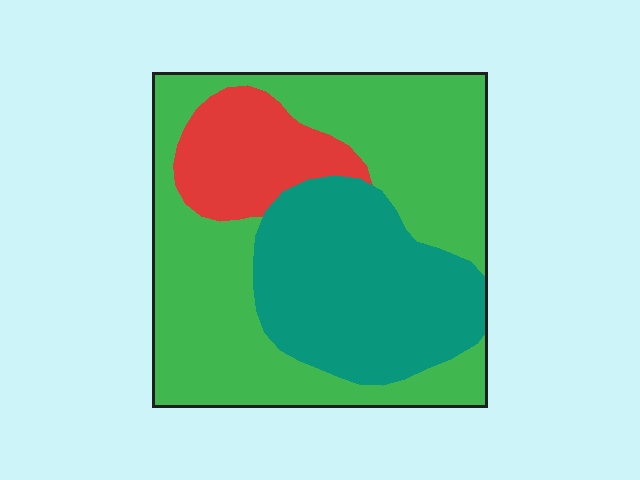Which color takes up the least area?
Red, at roughly 15%.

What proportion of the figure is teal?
Teal takes up between a sixth and a third of the figure.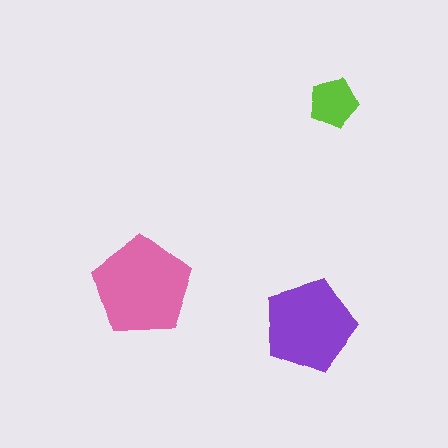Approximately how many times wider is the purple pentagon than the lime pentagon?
About 2 times wider.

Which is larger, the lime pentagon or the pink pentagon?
The pink one.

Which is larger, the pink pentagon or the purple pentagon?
The pink one.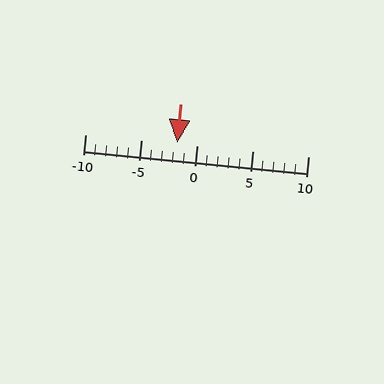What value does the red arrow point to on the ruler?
The red arrow points to approximately -2.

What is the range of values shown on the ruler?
The ruler shows values from -10 to 10.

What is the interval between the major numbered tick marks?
The major tick marks are spaced 5 units apart.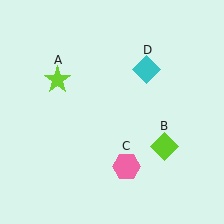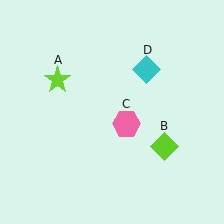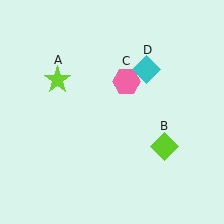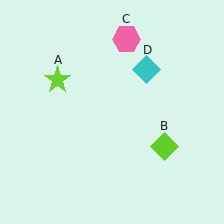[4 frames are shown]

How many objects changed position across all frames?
1 object changed position: pink hexagon (object C).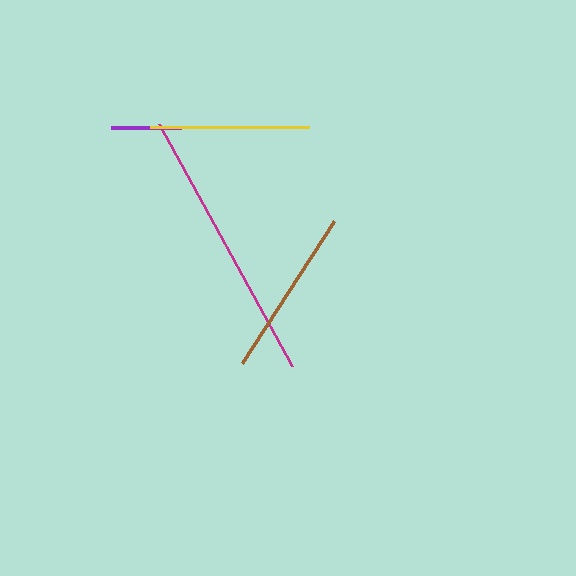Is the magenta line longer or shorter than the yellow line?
The magenta line is longer than the yellow line.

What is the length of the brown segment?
The brown segment is approximately 169 pixels long.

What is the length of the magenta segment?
The magenta segment is approximately 276 pixels long.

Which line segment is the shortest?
The purple line is the shortest at approximately 70 pixels.